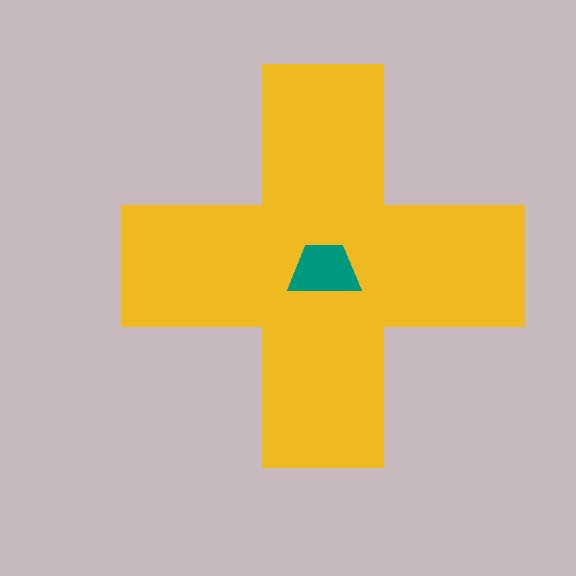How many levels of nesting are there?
2.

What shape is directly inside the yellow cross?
The teal trapezoid.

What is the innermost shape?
The teal trapezoid.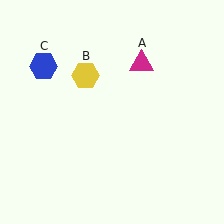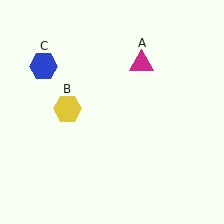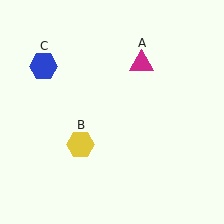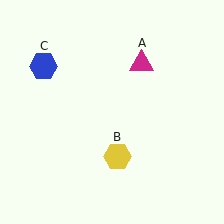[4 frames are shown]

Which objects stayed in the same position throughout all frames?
Magenta triangle (object A) and blue hexagon (object C) remained stationary.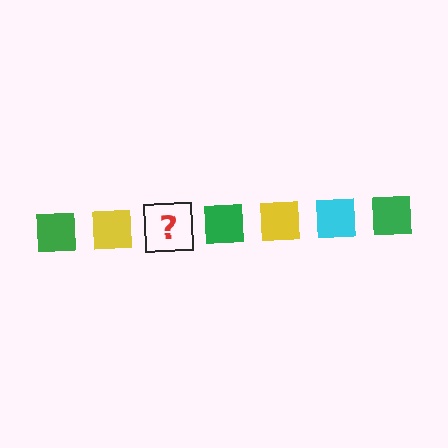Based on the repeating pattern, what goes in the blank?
The blank should be a cyan square.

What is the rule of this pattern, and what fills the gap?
The rule is that the pattern cycles through green, yellow, cyan squares. The gap should be filled with a cyan square.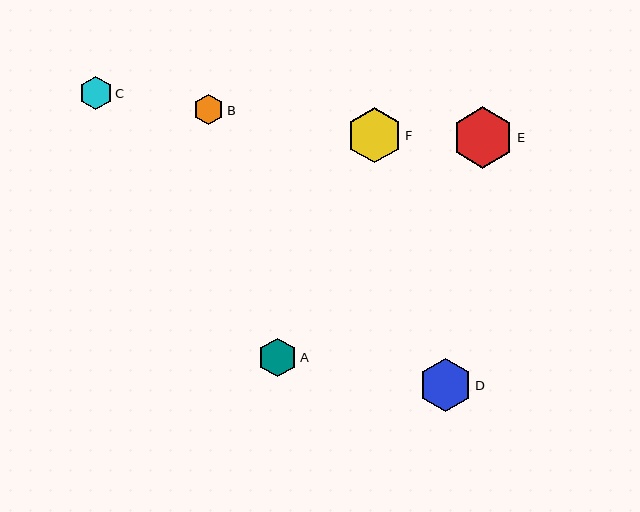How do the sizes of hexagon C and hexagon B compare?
Hexagon C and hexagon B are approximately the same size.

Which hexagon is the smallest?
Hexagon B is the smallest with a size of approximately 31 pixels.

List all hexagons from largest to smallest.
From largest to smallest: E, F, D, A, C, B.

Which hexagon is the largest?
Hexagon E is the largest with a size of approximately 62 pixels.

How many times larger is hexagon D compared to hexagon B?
Hexagon D is approximately 1.7 times the size of hexagon B.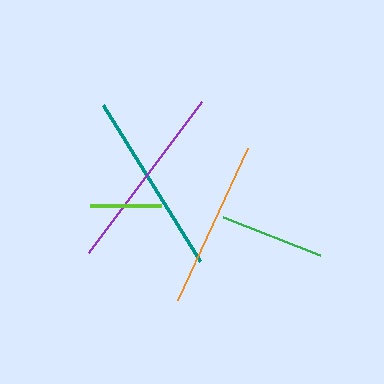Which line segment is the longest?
The purple line is the longest at approximately 188 pixels.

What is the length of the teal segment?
The teal segment is approximately 184 pixels long.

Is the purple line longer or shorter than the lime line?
The purple line is longer than the lime line.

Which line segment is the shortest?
The lime line is the shortest at approximately 71 pixels.